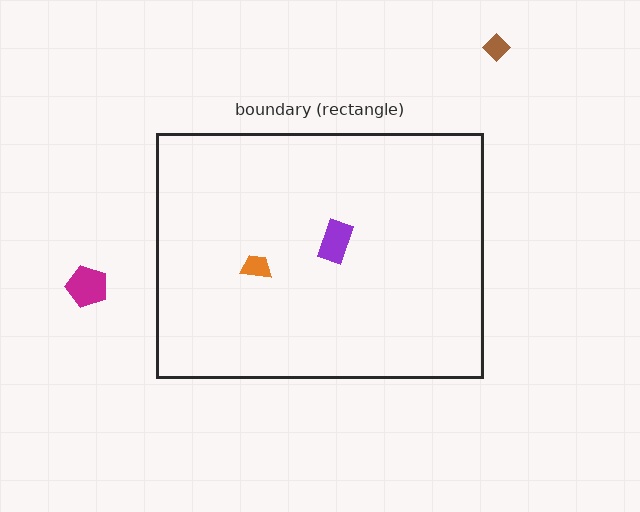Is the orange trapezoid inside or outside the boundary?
Inside.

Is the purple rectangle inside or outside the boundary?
Inside.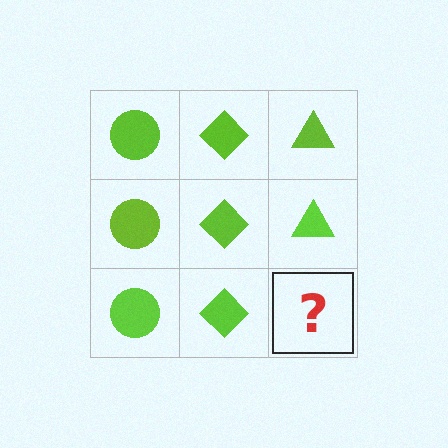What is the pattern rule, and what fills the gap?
The rule is that each column has a consistent shape. The gap should be filled with a lime triangle.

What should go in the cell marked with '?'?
The missing cell should contain a lime triangle.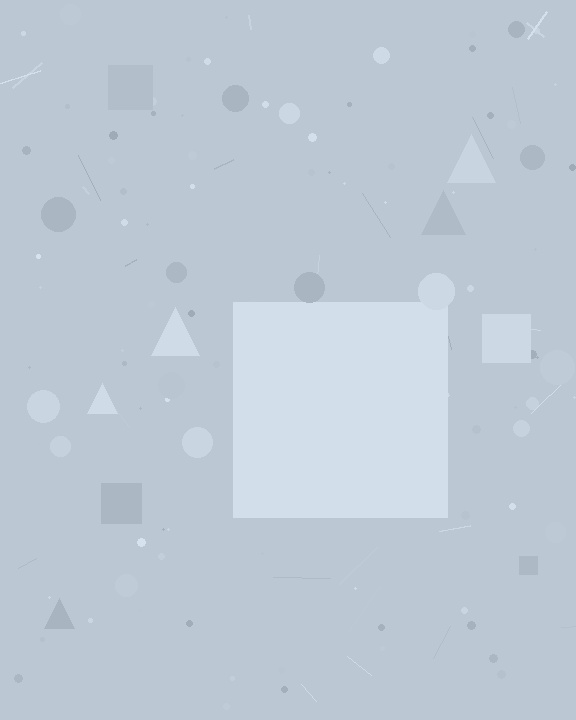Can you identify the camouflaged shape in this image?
The camouflaged shape is a square.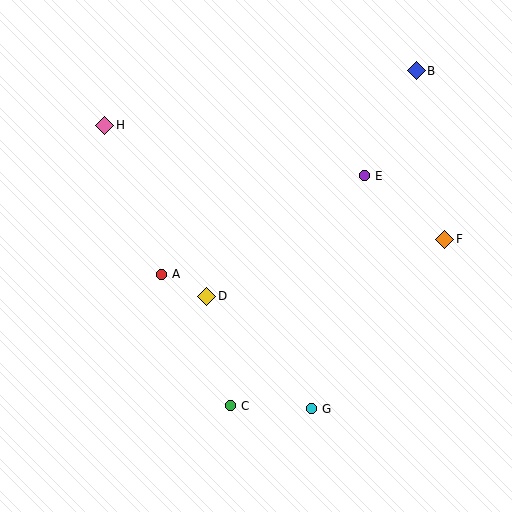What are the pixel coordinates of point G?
Point G is at (311, 409).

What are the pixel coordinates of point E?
Point E is at (364, 176).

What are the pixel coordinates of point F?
Point F is at (445, 239).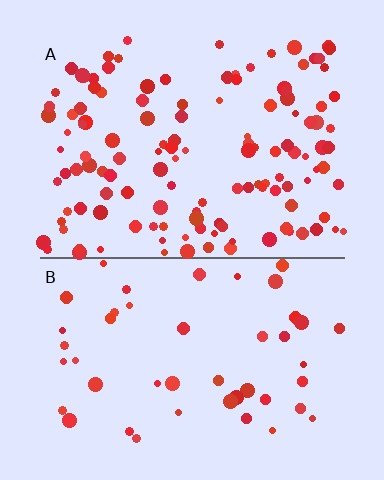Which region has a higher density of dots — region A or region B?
A (the top).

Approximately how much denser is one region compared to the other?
Approximately 2.7× — region A over region B.